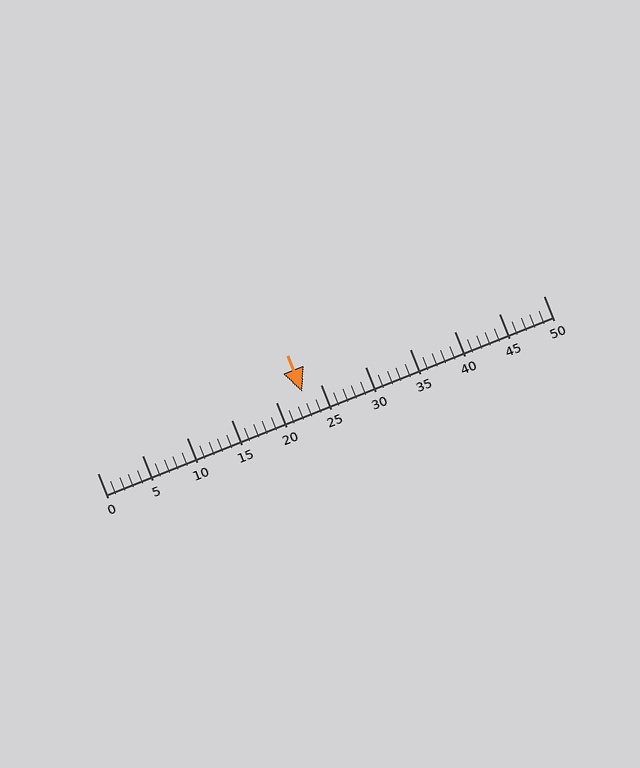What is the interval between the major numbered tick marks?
The major tick marks are spaced 5 units apart.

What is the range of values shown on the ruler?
The ruler shows values from 0 to 50.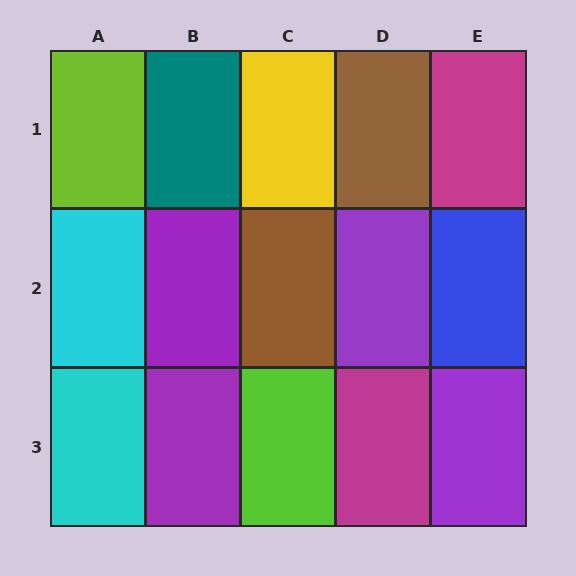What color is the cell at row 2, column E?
Blue.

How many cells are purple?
4 cells are purple.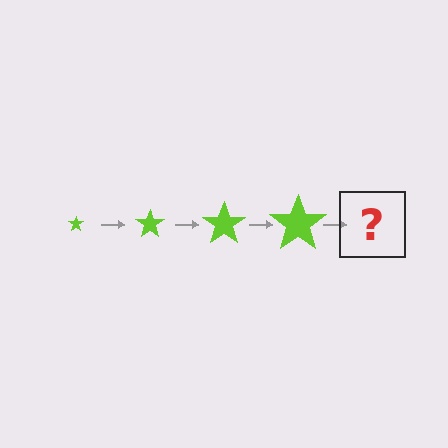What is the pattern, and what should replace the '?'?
The pattern is that the star gets progressively larger each step. The '?' should be a lime star, larger than the previous one.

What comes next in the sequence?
The next element should be a lime star, larger than the previous one.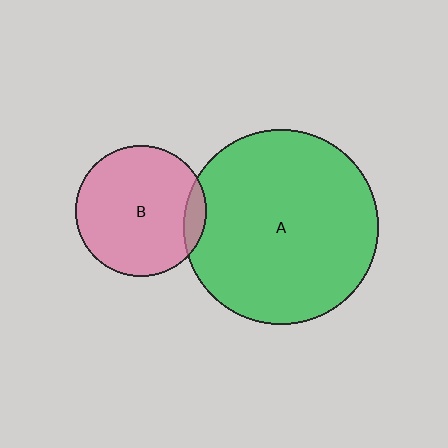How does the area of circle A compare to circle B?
Approximately 2.2 times.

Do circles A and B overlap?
Yes.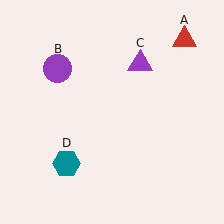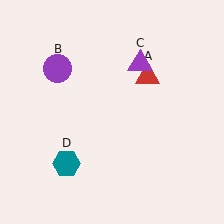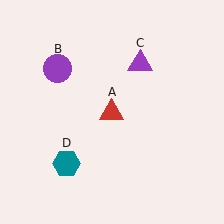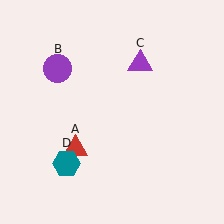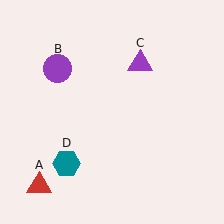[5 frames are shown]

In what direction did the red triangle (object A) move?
The red triangle (object A) moved down and to the left.